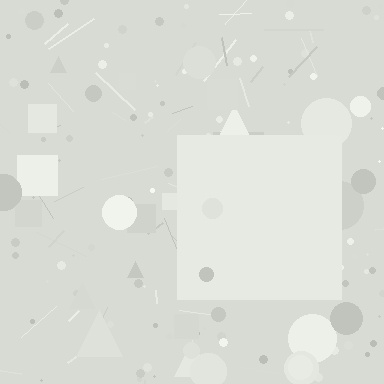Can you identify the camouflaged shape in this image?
The camouflaged shape is a square.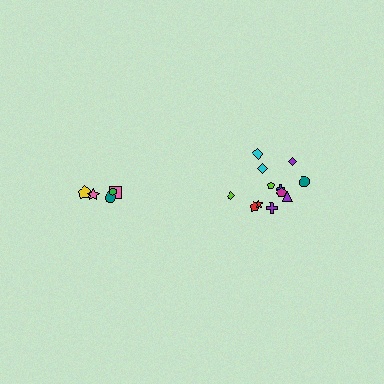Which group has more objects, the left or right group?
The right group.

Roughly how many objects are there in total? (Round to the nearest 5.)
Roughly 15 objects in total.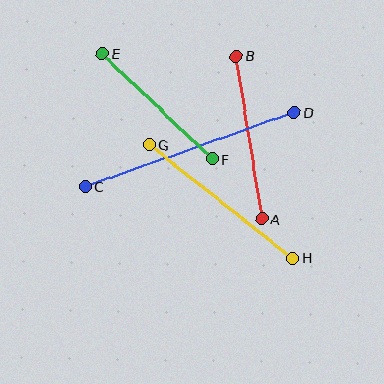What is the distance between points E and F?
The distance is approximately 152 pixels.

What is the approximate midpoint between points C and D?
The midpoint is at approximately (190, 150) pixels.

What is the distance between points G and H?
The distance is approximately 183 pixels.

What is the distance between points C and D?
The distance is approximately 222 pixels.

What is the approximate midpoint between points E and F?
The midpoint is at approximately (157, 106) pixels.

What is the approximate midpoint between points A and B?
The midpoint is at approximately (249, 137) pixels.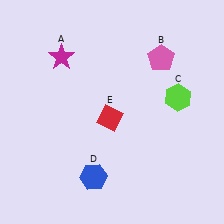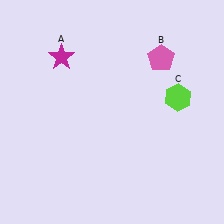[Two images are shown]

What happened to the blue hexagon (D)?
The blue hexagon (D) was removed in Image 2. It was in the bottom-left area of Image 1.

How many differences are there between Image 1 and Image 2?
There are 2 differences between the two images.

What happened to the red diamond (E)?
The red diamond (E) was removed in Image 2. It was in the bottom-left area of Image 1.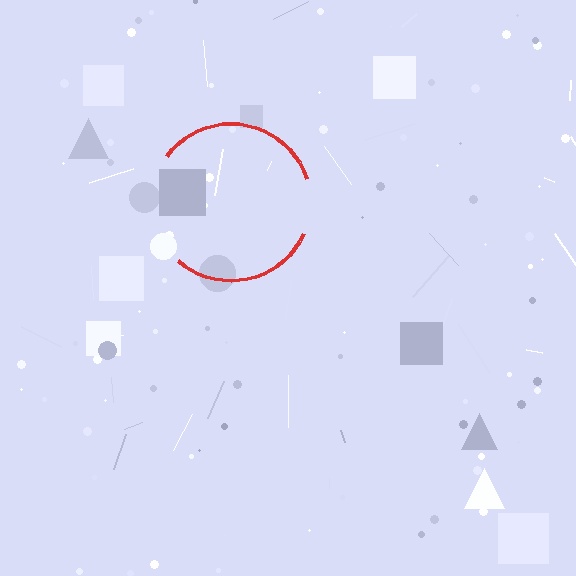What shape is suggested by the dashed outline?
The dashed outline suggests a circle.